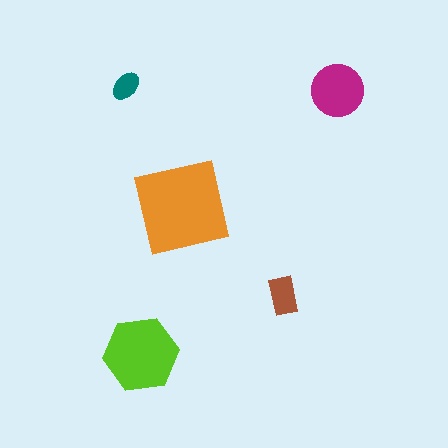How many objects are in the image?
There are 5 objects in the image.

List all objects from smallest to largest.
The teal ellipse, the brown rectangle, the magenta circle, the lime hexagon, the orange square.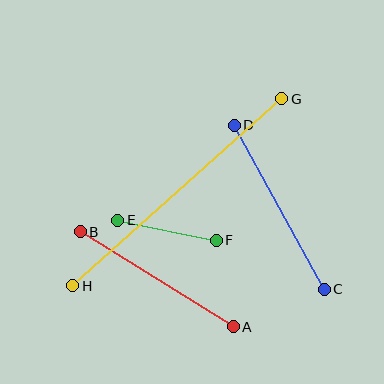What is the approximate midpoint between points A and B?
The midpoint is at approximately (157, 279) pixels.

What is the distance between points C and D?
The distance is approximately 187 pixels.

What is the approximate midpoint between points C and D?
The midpoint is at approximately (279, 207) pixels.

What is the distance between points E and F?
The distance is approximately 101 pixels.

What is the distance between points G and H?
The distance is approximately 280 pixels.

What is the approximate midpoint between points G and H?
The midpoint is at approximately (177, 192) pixels.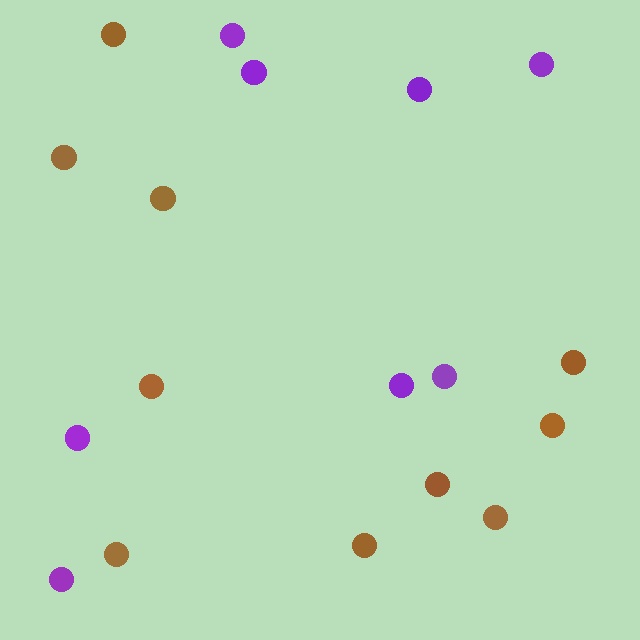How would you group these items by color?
There are 2 groups: one group of brown circles (10) and one group of purple circles (8).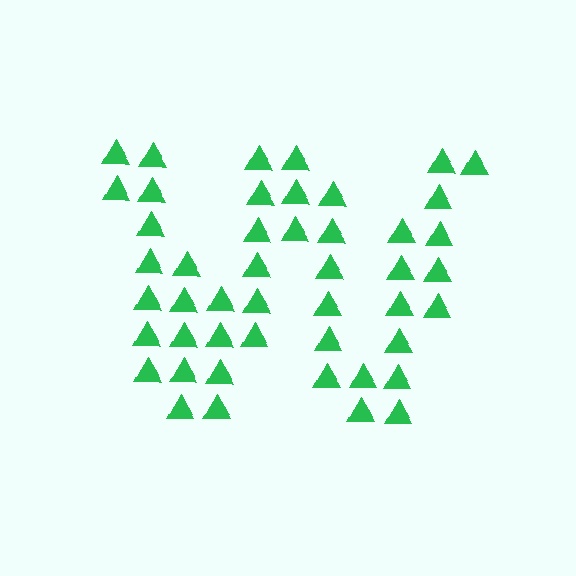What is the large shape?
The large shape is the letter W.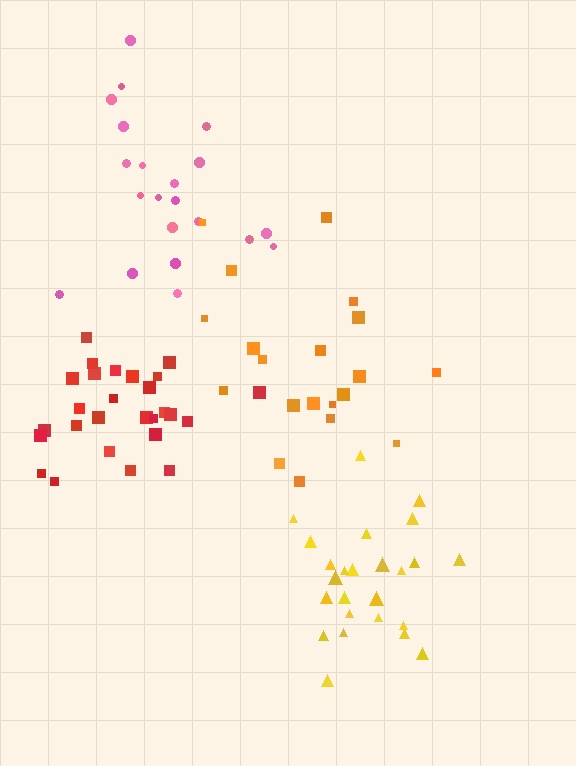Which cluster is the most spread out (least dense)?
Pink.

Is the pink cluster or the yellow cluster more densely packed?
Yellow.